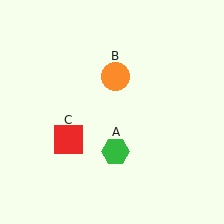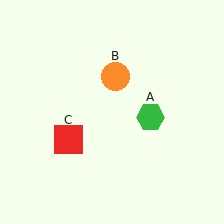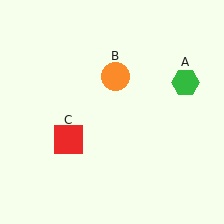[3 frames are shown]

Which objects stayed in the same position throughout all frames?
Orange circle (object B) and red square (object C) remained stationary.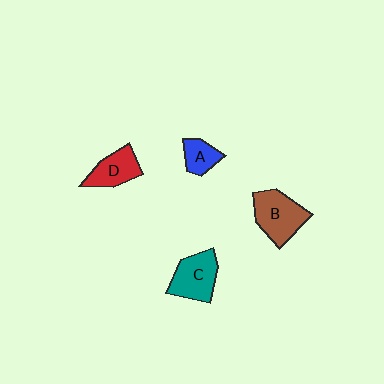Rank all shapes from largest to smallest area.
From largest to smallest: B (brown), C (teal), D (red), A (blue).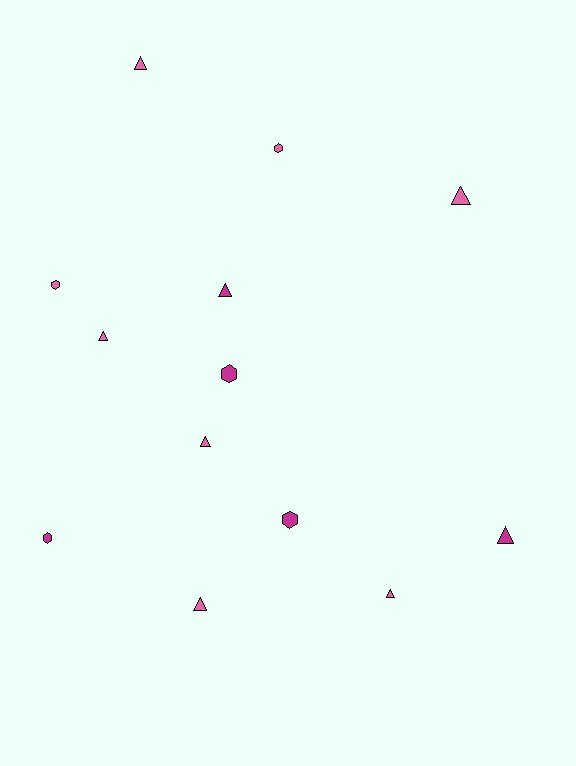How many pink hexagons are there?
There are 2 pink hexagons.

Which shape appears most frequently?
Triangle, with 8 objects.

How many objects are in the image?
There are 13 objects.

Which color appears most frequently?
Pink, with 8 objects.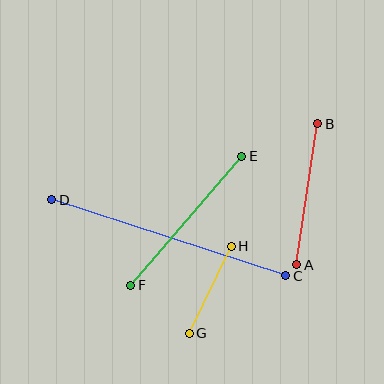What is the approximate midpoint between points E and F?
The midpoint is at approximately (186, 221) pixels.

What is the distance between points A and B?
The distance is approximately 143 pixels.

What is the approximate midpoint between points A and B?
The midpoint is at approximately (307, 194) pixels.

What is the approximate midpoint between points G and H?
The midpoint is at approximately (210, 290) pixels.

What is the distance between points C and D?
The distance is approximately 246 pixels.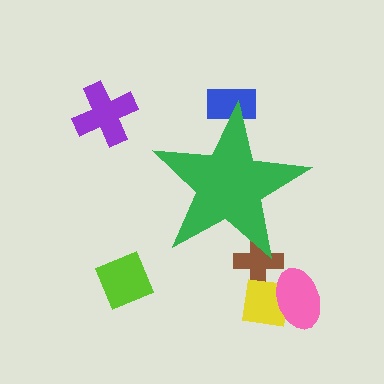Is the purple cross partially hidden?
No, the purple cross is fully visible.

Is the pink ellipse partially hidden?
No, the pink ellipse is fully visible.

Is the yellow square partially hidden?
No, the yellow square is fully visible.